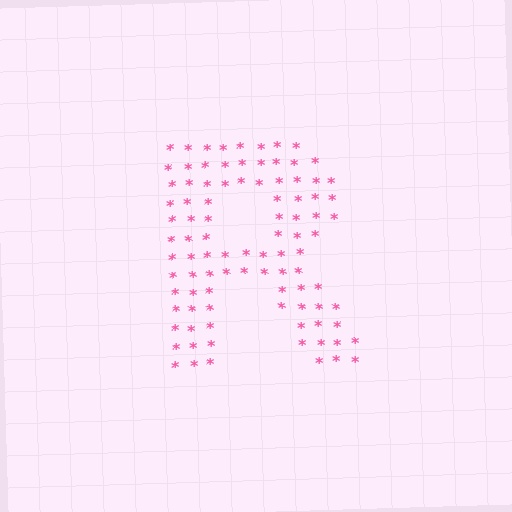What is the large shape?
The large shape is the letter R.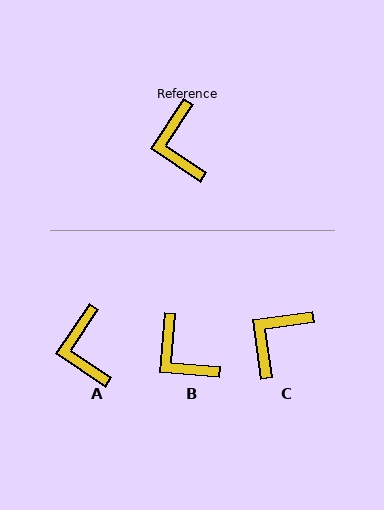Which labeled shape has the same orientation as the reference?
A.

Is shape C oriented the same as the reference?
No, it is off by about 49 degrees.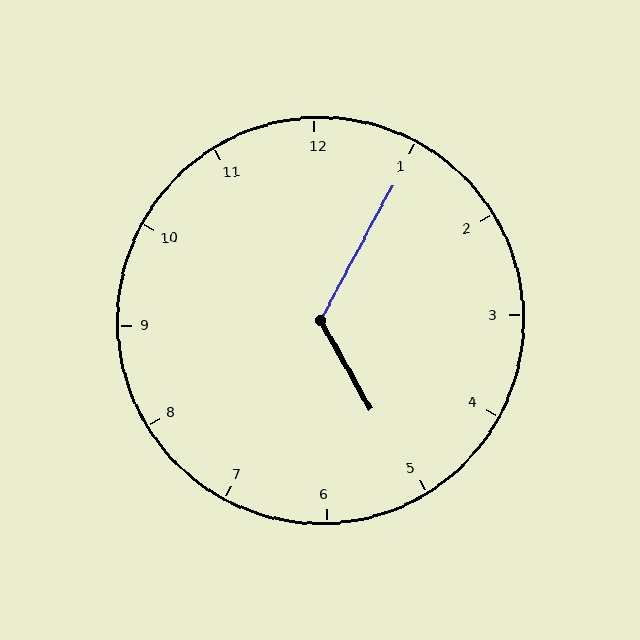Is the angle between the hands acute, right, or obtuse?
It is obtuse.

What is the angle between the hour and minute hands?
Approximately 122 degrees.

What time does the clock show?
5:05.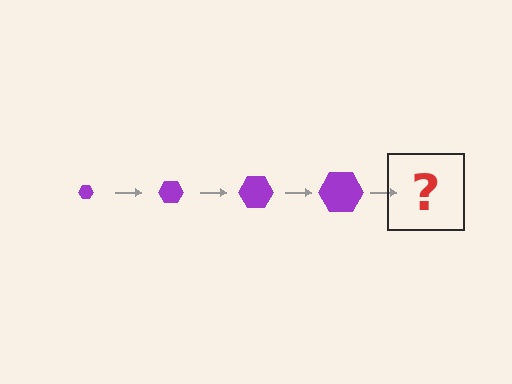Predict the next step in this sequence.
The next step is a purple hexagon, larger than the previous one.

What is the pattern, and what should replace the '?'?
The pattern is that the hexagon gets progressively larger each step. The '?' should be a purple hexagon, larger than the previous one.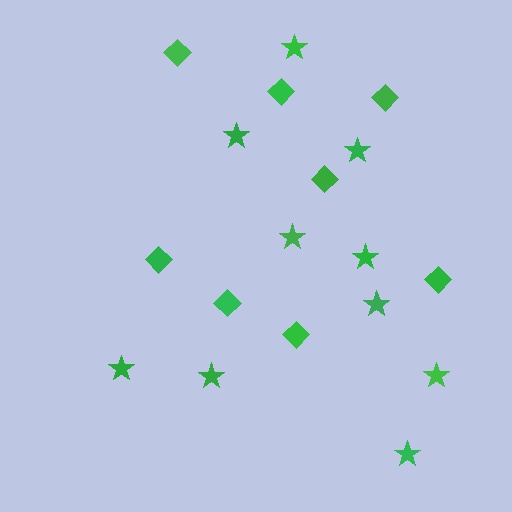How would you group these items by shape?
There are 2 groups: one group of diamonds (8) and one group of stars (10).